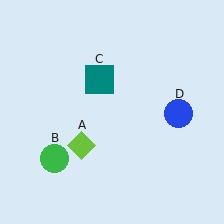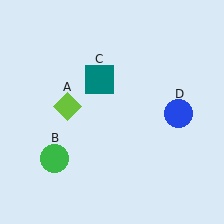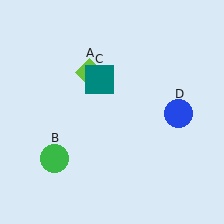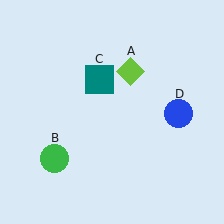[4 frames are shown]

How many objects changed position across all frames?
1 object changed position: lime diamond (object A).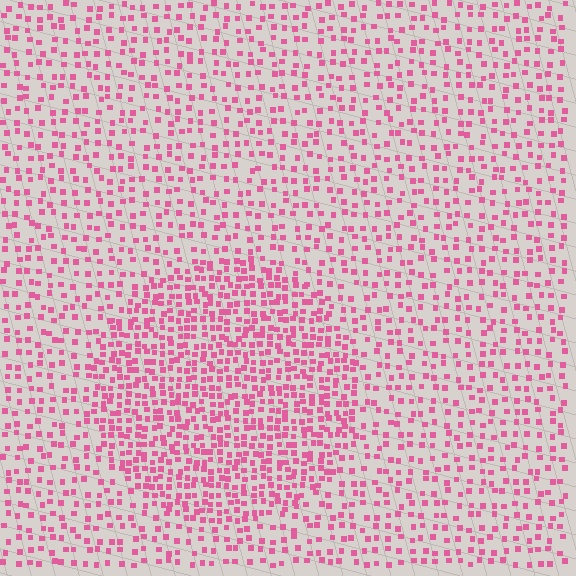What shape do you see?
I see a circle.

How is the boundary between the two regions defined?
The boundary is defined by a change in element density (approximately 1.9x ratio). All elements are the same color, size, and shape.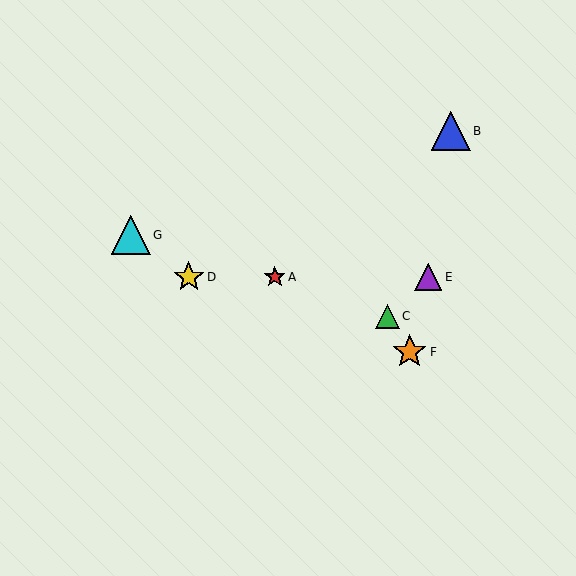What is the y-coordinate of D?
Object D is at y≈277.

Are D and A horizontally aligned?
Yes, both are at y≈277.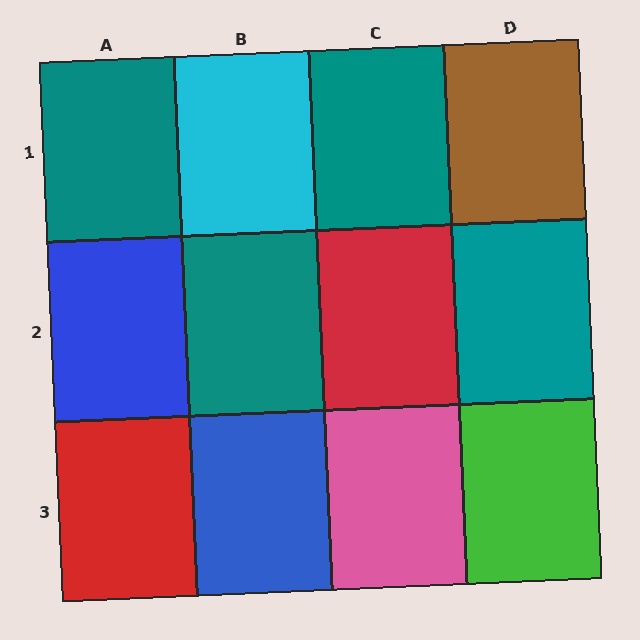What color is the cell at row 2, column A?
Blue.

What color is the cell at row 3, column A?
Red.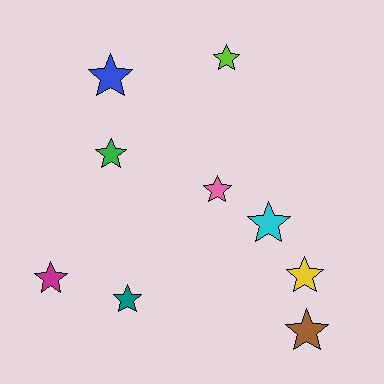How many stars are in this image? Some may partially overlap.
There are 9 stars.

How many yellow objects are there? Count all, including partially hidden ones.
There is 1 yellow object.